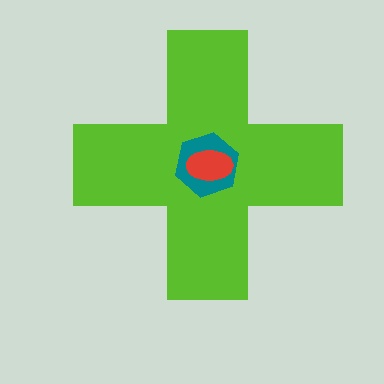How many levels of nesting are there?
3.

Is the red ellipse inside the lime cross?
Yes.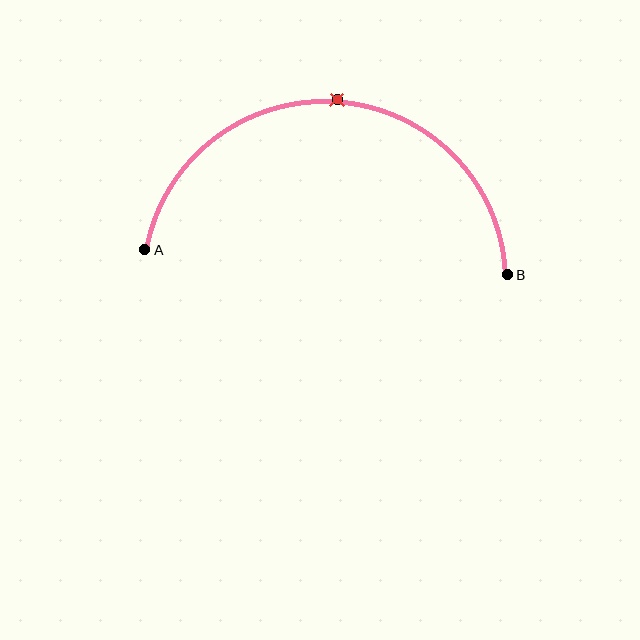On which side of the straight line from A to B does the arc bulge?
The arc bulges above the straight line connecting A and B.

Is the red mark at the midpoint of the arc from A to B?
Yes. The red mark lies on the arc at equal arc-length from both A and B — it is the arc midpoint.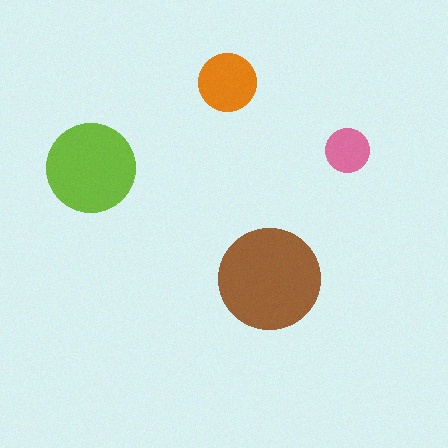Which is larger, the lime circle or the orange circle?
The lime one.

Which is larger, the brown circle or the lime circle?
The brown one.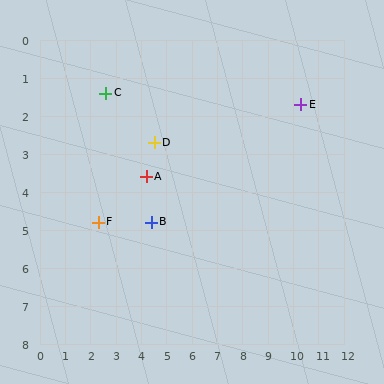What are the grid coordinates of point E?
Point E is at approximately (10.3, 1.7).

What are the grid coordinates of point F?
Point F is at approximately (2.3, 4.8).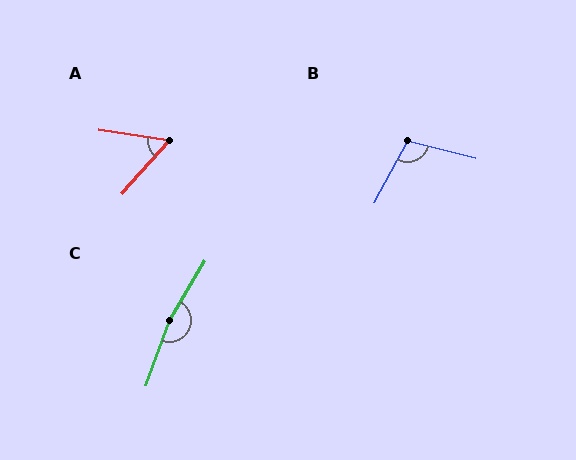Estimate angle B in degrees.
Approximately 104 degrees.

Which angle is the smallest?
A, at approximately 57 degrees.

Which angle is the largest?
C, at approximately 169 degrees.